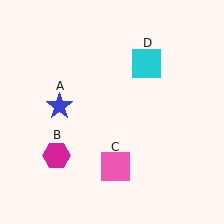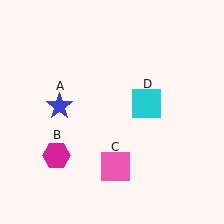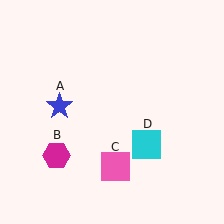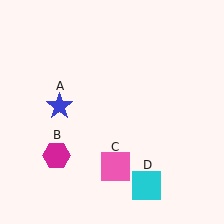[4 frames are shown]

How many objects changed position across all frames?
1 object changed position: cyan square (object D).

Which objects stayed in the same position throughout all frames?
Blue star (object A) and magenta hexagon (object B) and pink square (object C) remained stationary.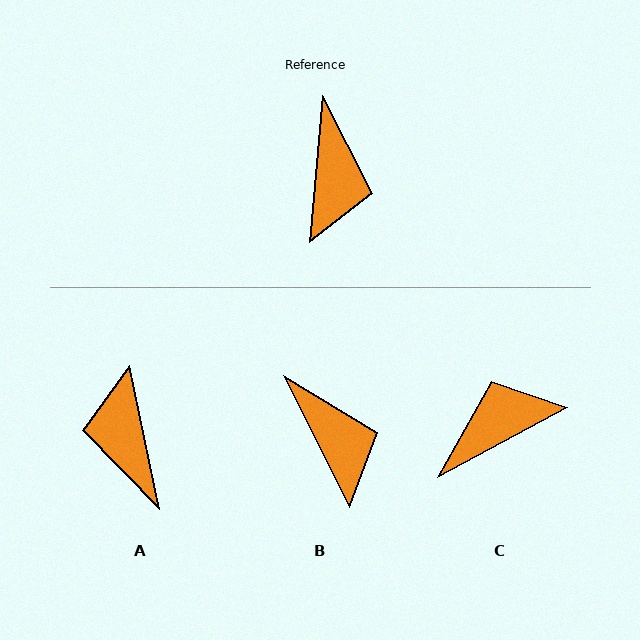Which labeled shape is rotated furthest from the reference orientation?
A, about 163 degrees away.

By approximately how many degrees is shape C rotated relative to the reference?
Approximately 123 degrees counter-clockwise.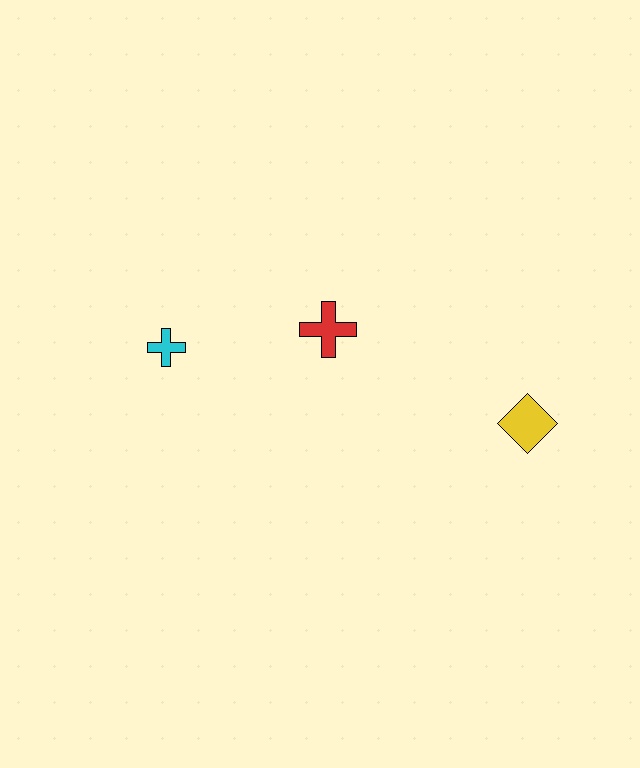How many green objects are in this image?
There are no green objects.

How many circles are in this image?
There are no circles.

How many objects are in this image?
There are 3 objects.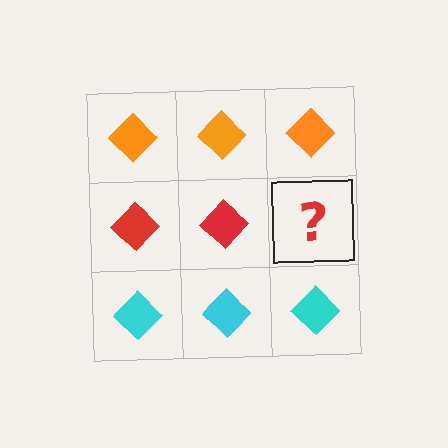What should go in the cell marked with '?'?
The missing cell should contain a red diamond.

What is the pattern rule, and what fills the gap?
The rule is that each row has a consistent color. The gap should be filled with a red diamond.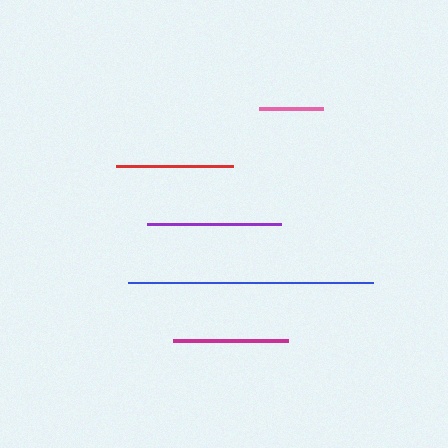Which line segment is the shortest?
The pink line is the shortest at approximately 63 pixels.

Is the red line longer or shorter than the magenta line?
The red line is longer than the magenta line.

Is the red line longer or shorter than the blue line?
The blue line is longer than the red line.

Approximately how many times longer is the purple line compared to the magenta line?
The purple line is approximately 1.2 times the length of the magenta line.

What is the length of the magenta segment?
The magenta segment is approximately 116 pixels long.